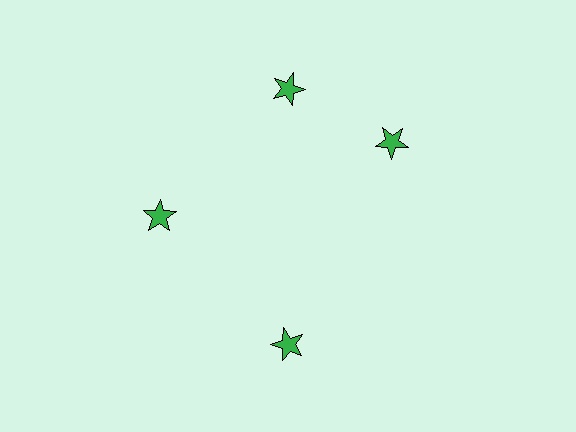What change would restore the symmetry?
The symmetry would be restored by rotating it back into even spacing with its neighbors so that all 4 stars sit at equal angles and equal distance from the center.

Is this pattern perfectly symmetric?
No. The 4 green stars are arranged in a ring, but one element near the 3 o'clock position is rotated out of alignment along the ring, breaking the 4-fold rotational symmetry.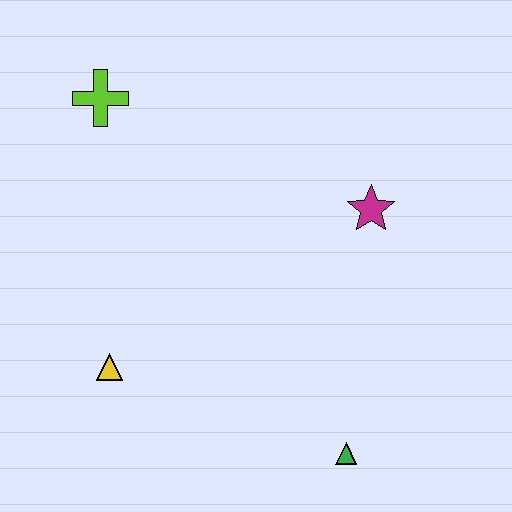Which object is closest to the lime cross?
The yellow triangle is closest to the lime cross.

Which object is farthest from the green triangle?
The lime cross is farthest from the green triangle.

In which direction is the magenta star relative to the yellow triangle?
The magenta star is to the right of the yellow triangle.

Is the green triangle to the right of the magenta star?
No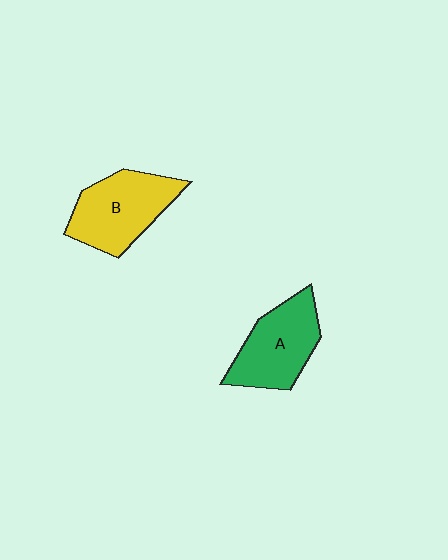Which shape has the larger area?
Shape B (yellow).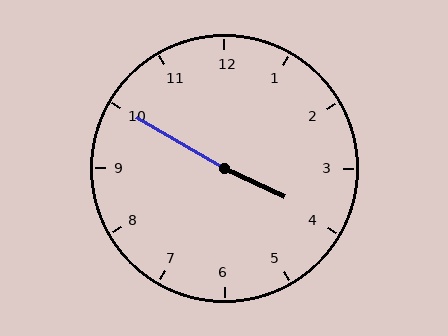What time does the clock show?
3:50.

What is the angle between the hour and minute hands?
Approximately 175 degrees.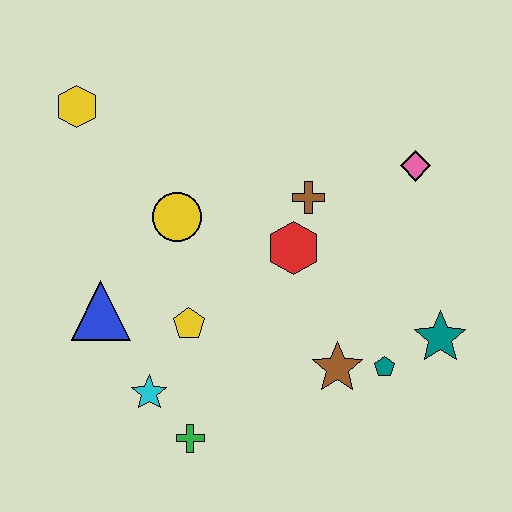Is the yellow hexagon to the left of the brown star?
Yes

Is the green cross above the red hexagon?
No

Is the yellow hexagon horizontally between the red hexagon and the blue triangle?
No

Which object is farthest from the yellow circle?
The teal star is farthest from the yellow circle.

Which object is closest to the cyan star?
The green cross is closest to the cyan star.